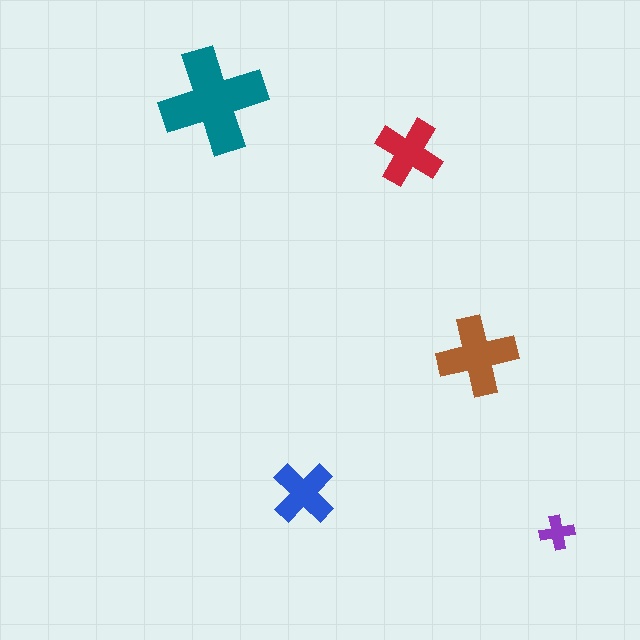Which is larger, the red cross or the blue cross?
The red one.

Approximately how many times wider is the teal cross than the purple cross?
About 3 times wider.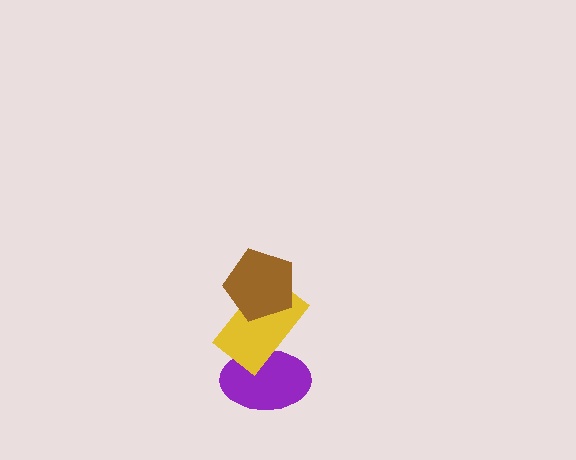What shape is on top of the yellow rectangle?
The brown pentagon is on top of the yellow rectangle.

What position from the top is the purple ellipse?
The purple ellipse is 3rd from the top.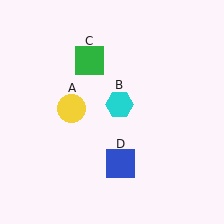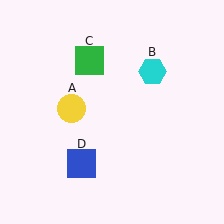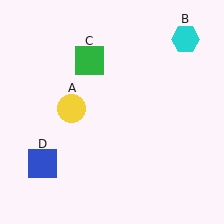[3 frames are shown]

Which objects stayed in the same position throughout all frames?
Yellow circle (object A) and green square (object C) remained stationary.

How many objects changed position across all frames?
2 objects changed position: cyan hexagon (object B), blue square (object D).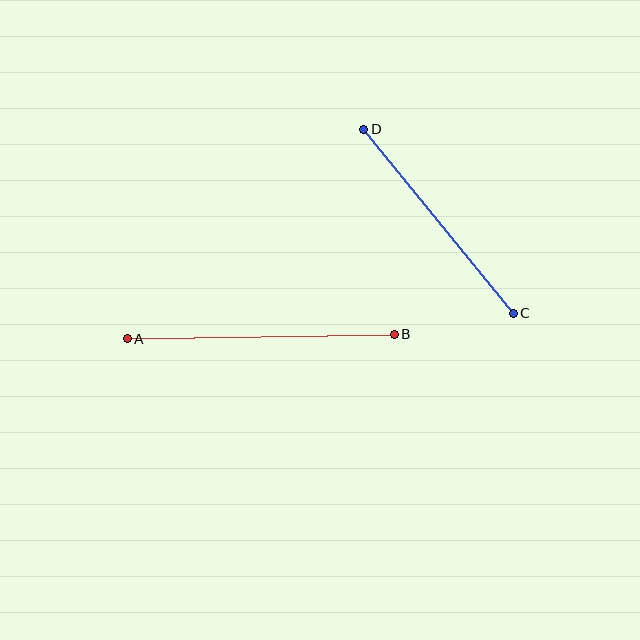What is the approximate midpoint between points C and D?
The midpoint is at approximately (438, 221) pixels.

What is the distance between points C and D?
The distance is approximately 237 pixels.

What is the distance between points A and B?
The distance is approximately 267 pixels.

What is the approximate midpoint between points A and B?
The midpoint is at approximately (261, 336) pixels.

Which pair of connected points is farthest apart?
Points A and B are farthest apart.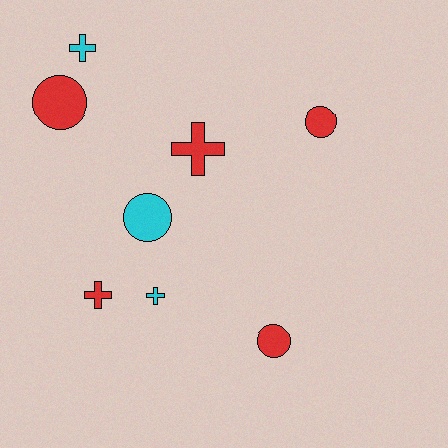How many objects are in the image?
There are 8 objects.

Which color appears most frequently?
Red, with 5 objects.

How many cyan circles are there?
There is 1 cyan circle.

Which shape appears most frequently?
Circle, with 4 objects.